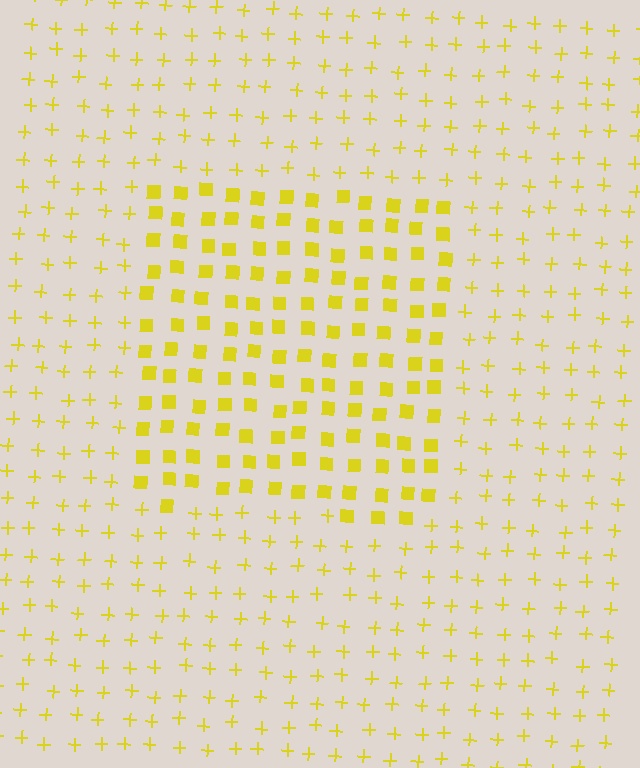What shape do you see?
I see a rectangle.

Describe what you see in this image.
The image is filled with small yellow elements arranged in a uniform grid. A rectangle-shaped region contains squares, while the surrounding area contains plus signs. The boundary is defined purely by the change in element shape.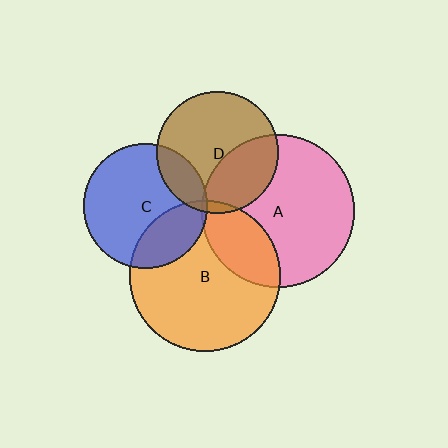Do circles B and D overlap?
Yes.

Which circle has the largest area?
Circle A (pink).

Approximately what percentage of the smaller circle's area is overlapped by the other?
Approximately 5%.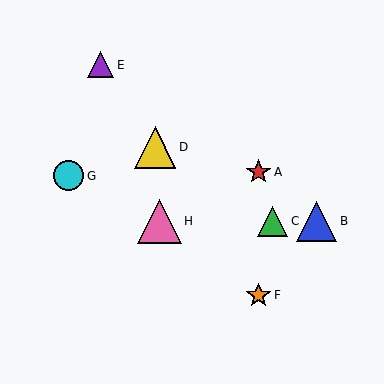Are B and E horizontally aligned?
No, B is at y≈221 and E is at y≈65.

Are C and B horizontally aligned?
Yes, both are at y≈221.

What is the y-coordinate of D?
Object D is at y≈147.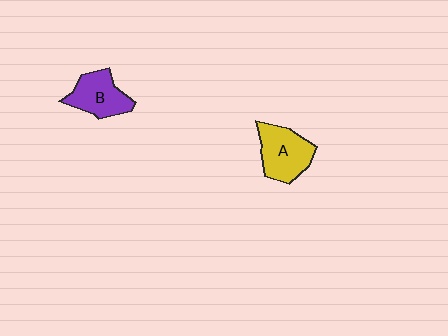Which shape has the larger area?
Shape A (yellow).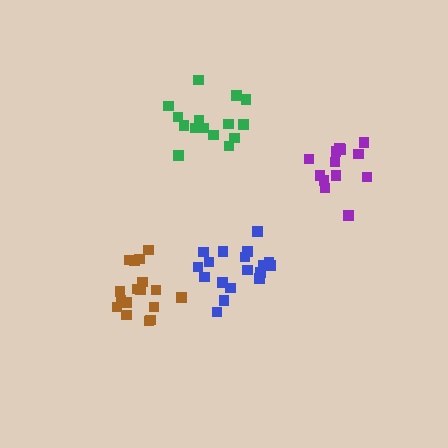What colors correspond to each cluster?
The clusters are colored: purple, brown, blue, green.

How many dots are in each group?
Group 1: 13 dots, Group 2: 17 dots, Group 3: 18 dots, Group 4: 15 dots (63 total).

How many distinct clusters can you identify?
There are 4 distinct clusters.